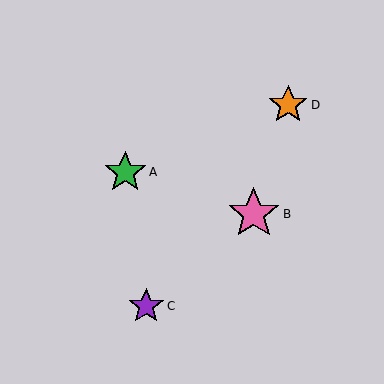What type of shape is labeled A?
Shape A is a green star.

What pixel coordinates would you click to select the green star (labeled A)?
Click at (125, 172) to select the green star A.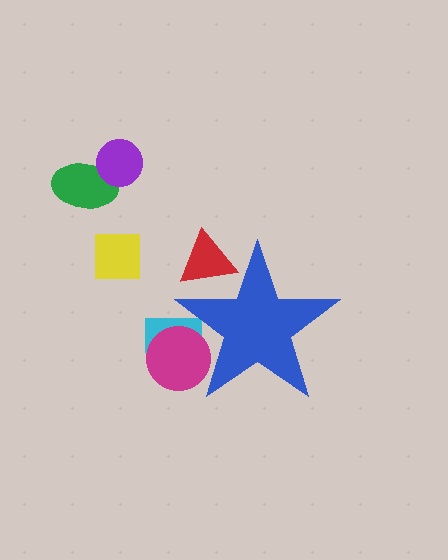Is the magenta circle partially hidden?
Yes, the magenta circle is partially hidden behind the blue star.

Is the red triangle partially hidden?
Yes, the red triangle is partially hidden behind the blue star.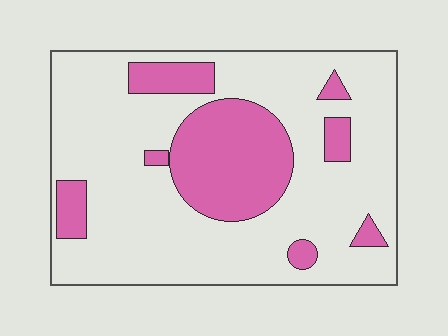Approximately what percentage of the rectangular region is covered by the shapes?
Approximately 25%.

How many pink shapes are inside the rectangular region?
8.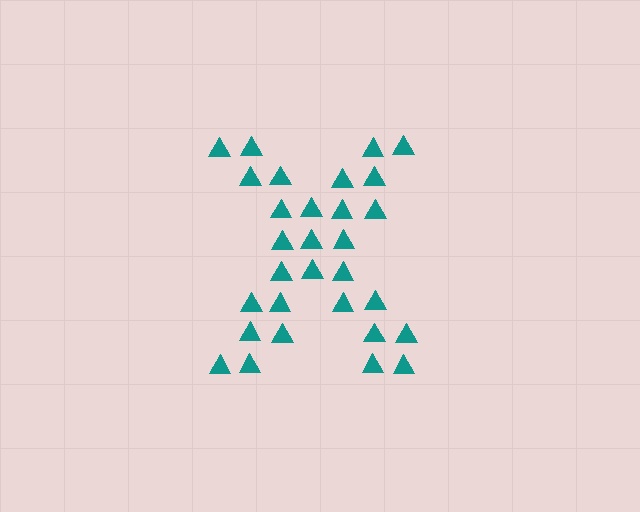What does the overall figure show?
The overall figure shows the letter X.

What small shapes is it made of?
It is made of small triangles.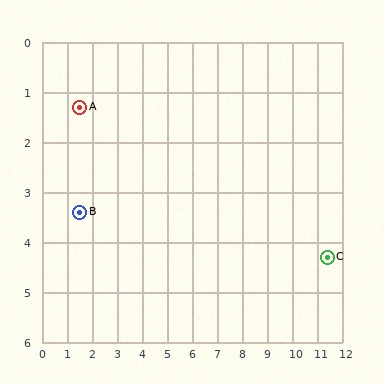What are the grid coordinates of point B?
Point B is at approximately (1.5, 3.4).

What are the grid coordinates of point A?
Point A is at approximately (1.5, 1.3).